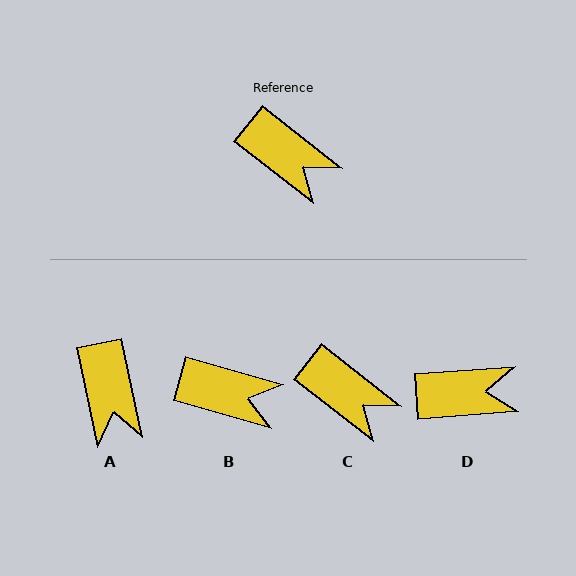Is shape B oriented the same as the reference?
No, it is off by about 22 degrees.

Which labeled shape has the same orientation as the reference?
C.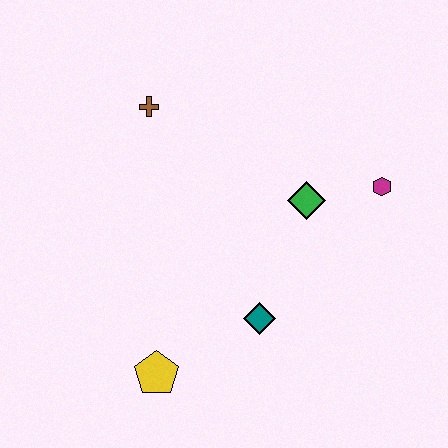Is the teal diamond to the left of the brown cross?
No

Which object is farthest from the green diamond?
The yellow pentagon is farthest from the green diamond.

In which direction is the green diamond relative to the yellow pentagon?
The green diamond is above the yellow pentagon.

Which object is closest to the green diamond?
The magenta hexagon is closest to the green diamond.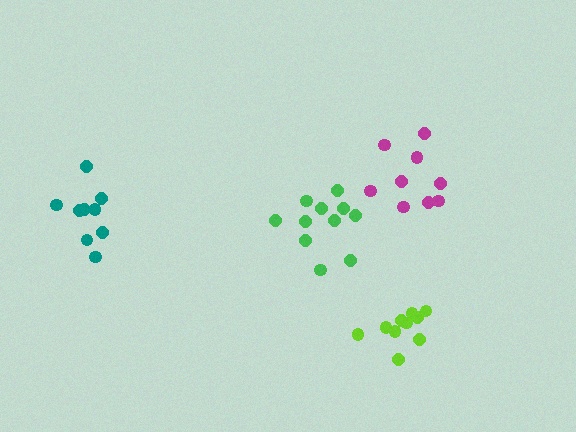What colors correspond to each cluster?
The clusters are colored: teal, magenta, lime, green.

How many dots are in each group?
Group 1: 9 dots, Group 2: 9 dots, Group 3: 10 dots, Group 4: 11 dots (39 total).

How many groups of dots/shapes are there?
There are 4 groups.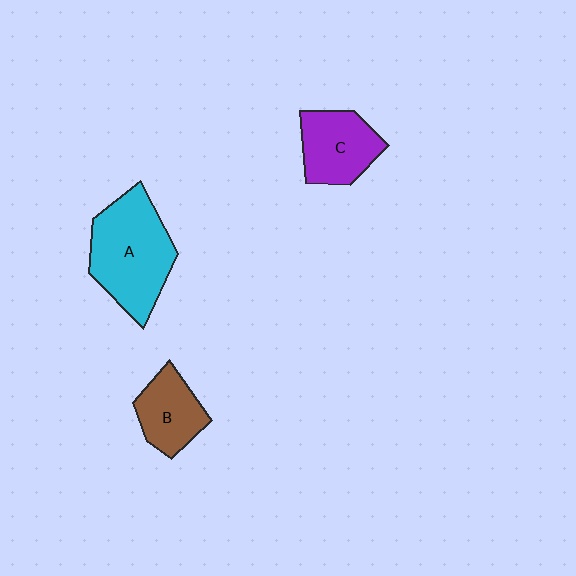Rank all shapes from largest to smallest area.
From largest to smallest: A (cyan), C (purple), B (brown).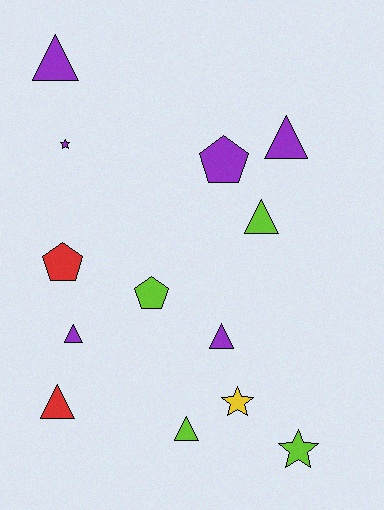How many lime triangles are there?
There are 2 lime triangles.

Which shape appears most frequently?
Triangle, with 7 objects.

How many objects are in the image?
There are 13 objects.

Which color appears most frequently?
Purple, with 6 objects.